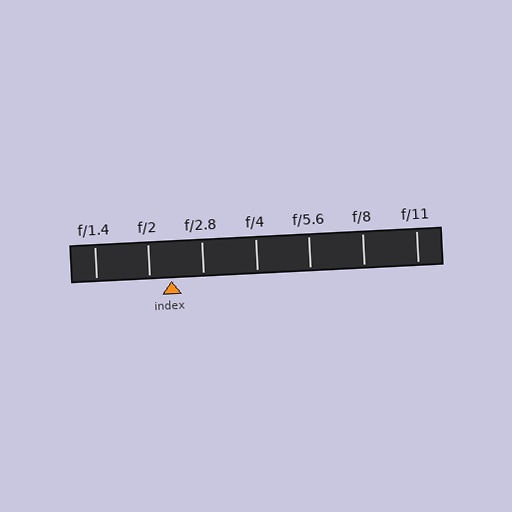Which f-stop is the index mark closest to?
The index mark is closest to f/2.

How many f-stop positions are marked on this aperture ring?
There are 7 f-stop positions marked.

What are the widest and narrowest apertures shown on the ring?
The widest aperture shown is f/1.4 and the narrowest is f/11.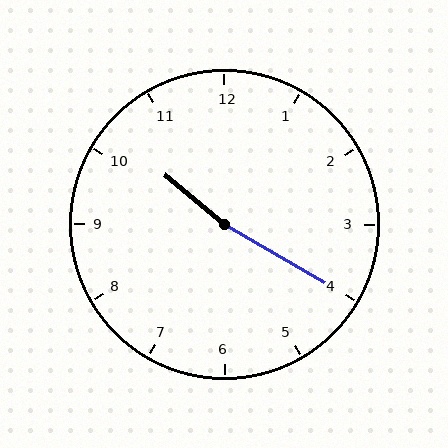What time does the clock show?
10:20.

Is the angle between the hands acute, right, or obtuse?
It is obtuse.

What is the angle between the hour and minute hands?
Approximately 170 degrees.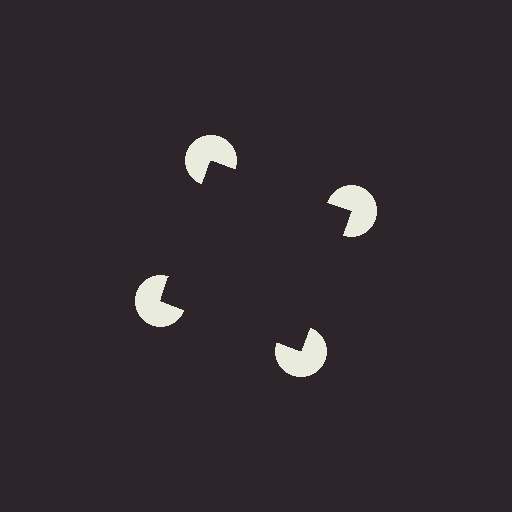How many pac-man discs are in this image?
There are 4 — one at each vertex of the illusory square.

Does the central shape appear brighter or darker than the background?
It typically appears slightly darker than the background, even though no actual brightness change is drawn.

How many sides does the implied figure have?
4 sides.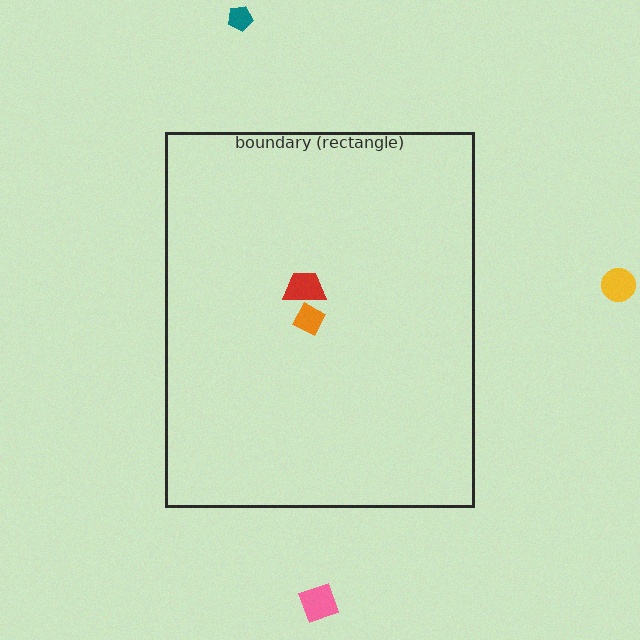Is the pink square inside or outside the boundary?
Outside.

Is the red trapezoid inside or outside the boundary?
Inside.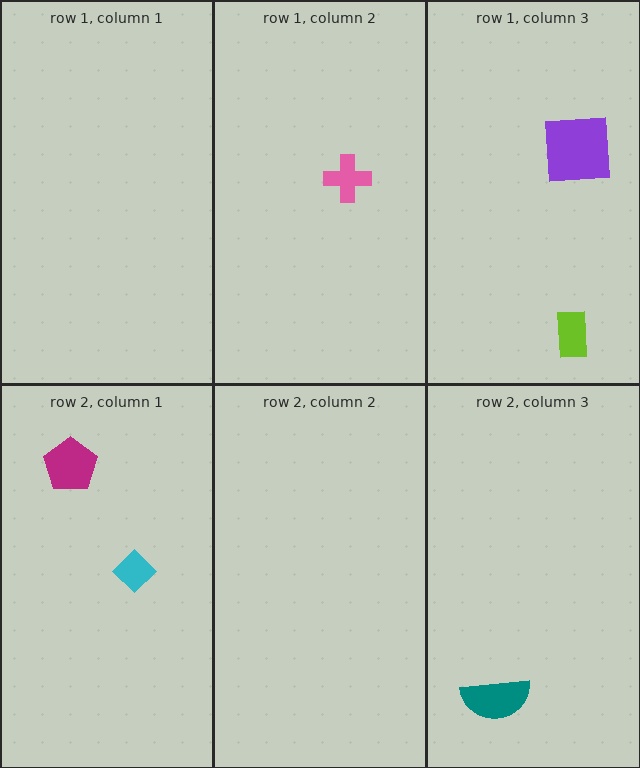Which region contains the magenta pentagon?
The row 2, column 1 region.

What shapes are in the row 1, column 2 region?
The pink cross.